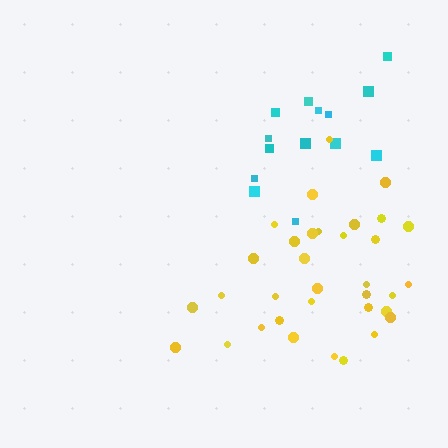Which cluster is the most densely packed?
Cyan.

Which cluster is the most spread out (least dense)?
Yellow.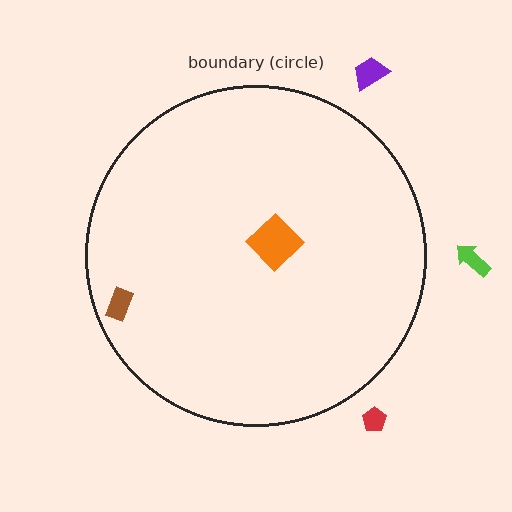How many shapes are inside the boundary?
2 inside, 3 outside.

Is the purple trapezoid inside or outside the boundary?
Outside.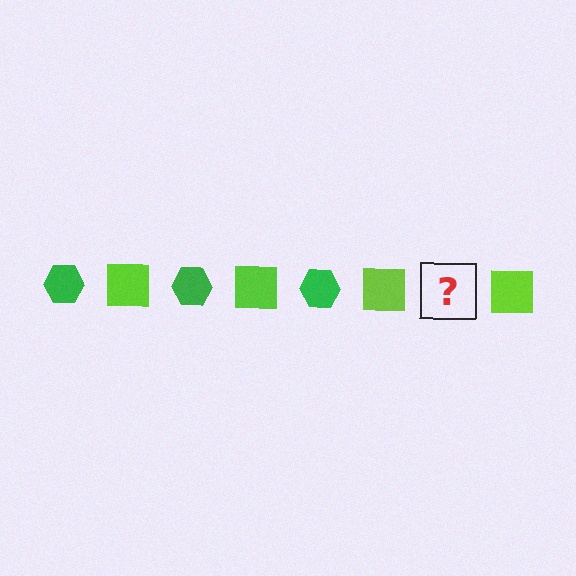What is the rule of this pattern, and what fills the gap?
The rule is that the pattern alternates between green hexagon and lime square. The gap should be filled with a green hexagon.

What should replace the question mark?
The question mark should be replaced with a green hexagon.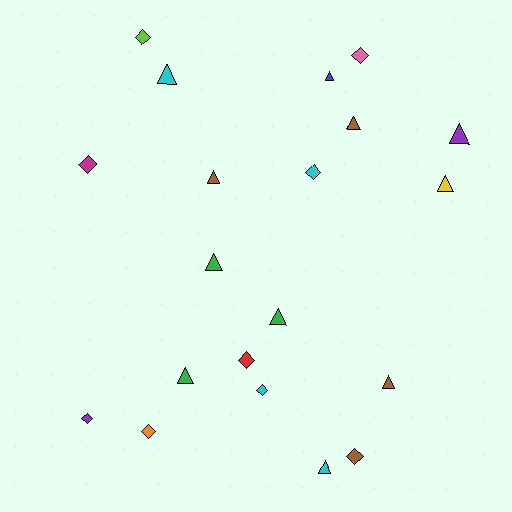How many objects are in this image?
There are 20 objects.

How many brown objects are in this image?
There are 4 brown objects.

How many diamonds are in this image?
There are 9 diamonds.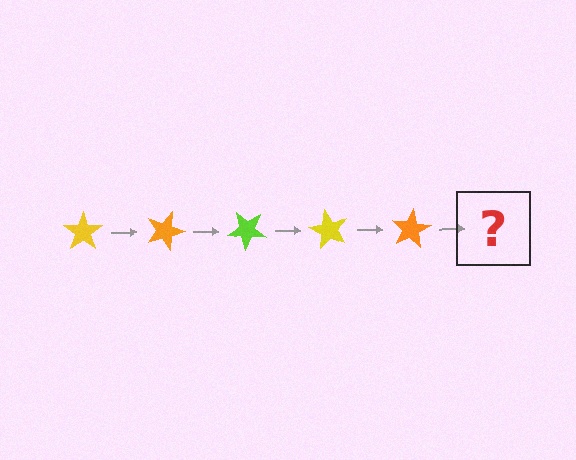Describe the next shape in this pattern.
It should be a lime star, rotated 100 degrees from the start.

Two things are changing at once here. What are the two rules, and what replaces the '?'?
The two rules are that it rotates 20 degrees each step and the color cycles through yellow, orange, and lime. The '?' should be a lime star, rotated 100 degrees from the start.